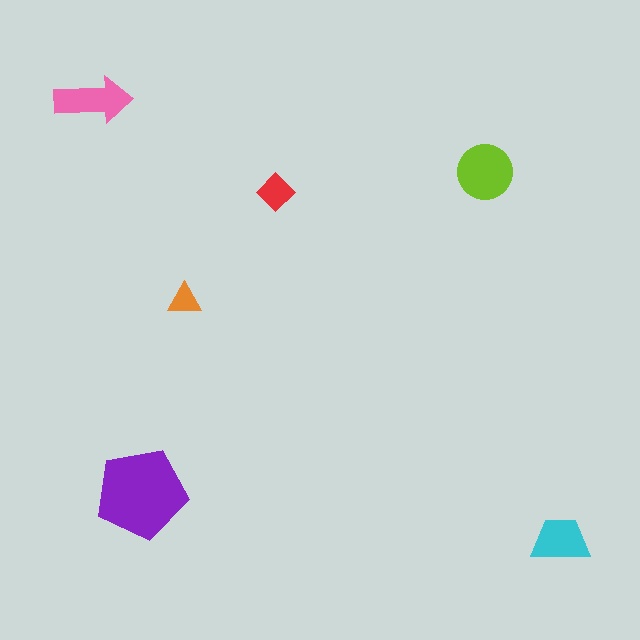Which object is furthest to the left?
The pink arrow is leftmost.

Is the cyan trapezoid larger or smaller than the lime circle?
Smaller.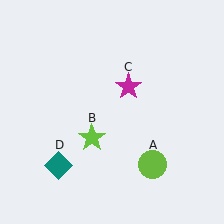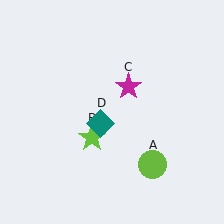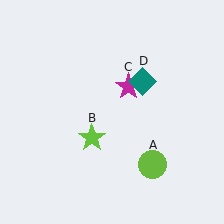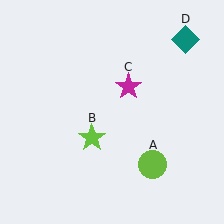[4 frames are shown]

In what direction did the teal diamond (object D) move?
The teal diamond (object D) moved up and to the right.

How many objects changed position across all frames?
1 object changed position: teal diamond (object D).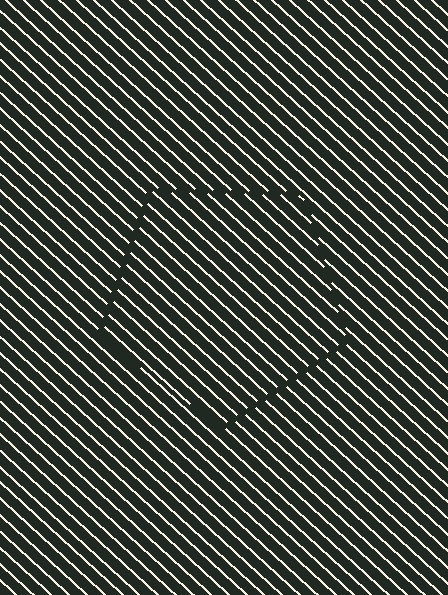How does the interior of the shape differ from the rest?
The interior of the shape contains the same grating, shifted by half a period — the contour is defined by the phase discontinuity where line-ends from the inner and outer gratings abut.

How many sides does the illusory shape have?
5 sides — the line-ends trace a pentagon.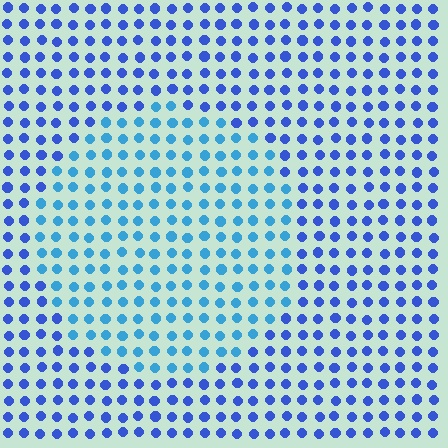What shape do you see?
I see a circle.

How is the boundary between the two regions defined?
The boundary is defined purely by a slight shift in hue (about 29 degrees). Spacing, size, and orientation are identical on both sides.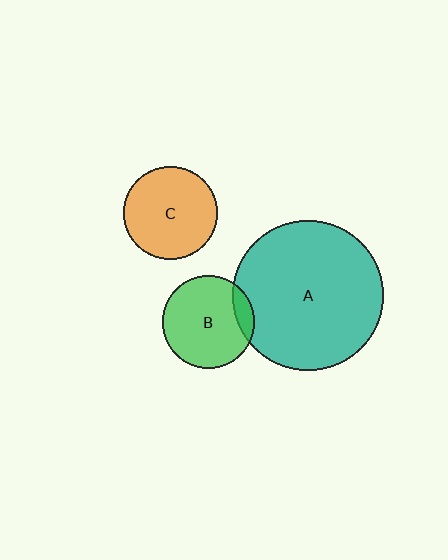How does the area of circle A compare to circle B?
Approximately 2.6 times.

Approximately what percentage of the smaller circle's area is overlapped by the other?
Approximately 10%.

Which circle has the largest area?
Circle A (teal).